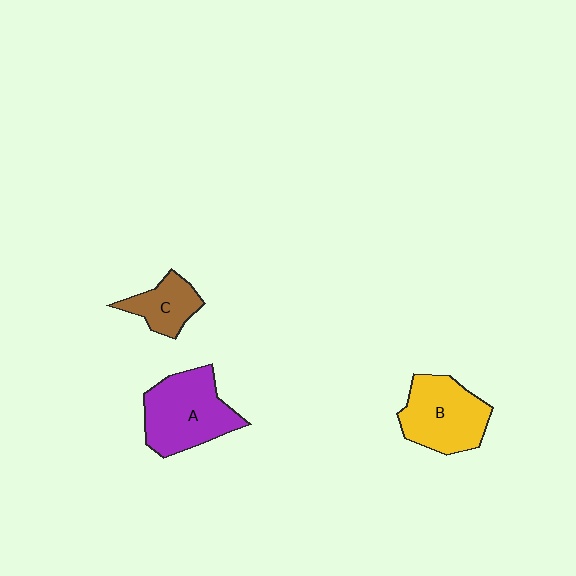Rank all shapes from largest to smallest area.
From largest to smallest: A (purple), B (yellow), C (brown).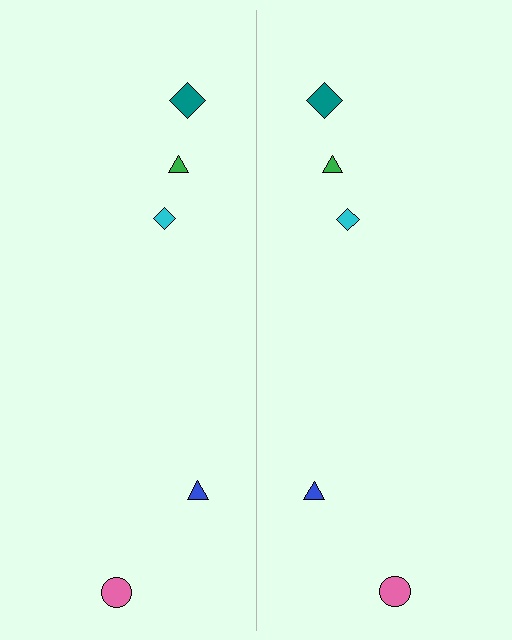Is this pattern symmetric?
Yes, this pattern has bilateral (reflection) symmetry.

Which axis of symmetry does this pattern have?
The pattern has a vertical axis of symmetry running through the center of the image.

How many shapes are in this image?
There are 10 shapes in this image.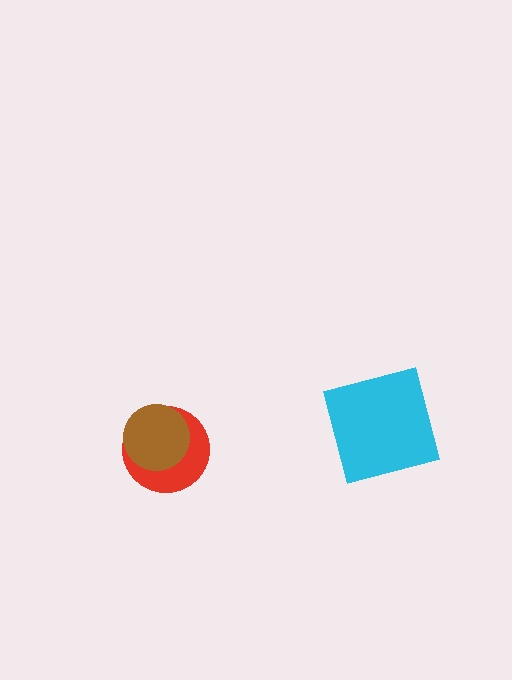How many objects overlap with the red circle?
1 object overlaps with the red circle.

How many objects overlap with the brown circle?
1 object overlaps with the brown circle.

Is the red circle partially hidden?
Yes, it is partially covered by another shape.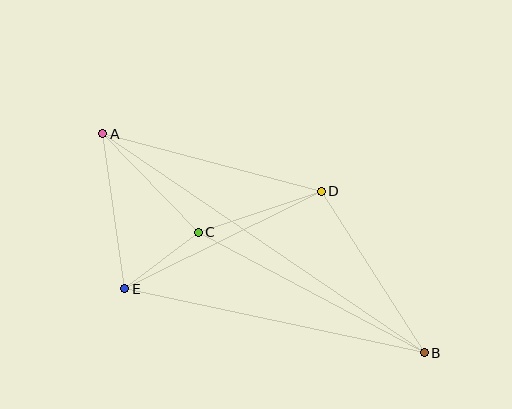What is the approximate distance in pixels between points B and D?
The distance between B and D is approximately 192 pixels.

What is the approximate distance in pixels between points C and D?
The distance between C and D is approximately 129 pixels.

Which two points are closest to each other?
Points C and E are closest to each other.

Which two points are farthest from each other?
Points A and B are farthest from each other.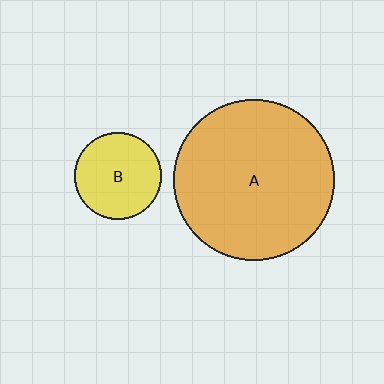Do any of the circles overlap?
No, none of the circles overlap.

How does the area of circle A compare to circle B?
Approximately 3.4 times.